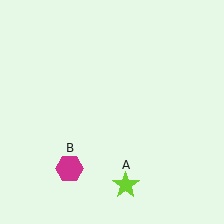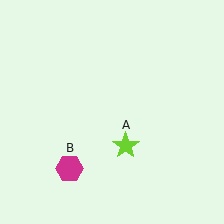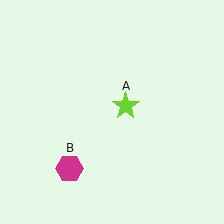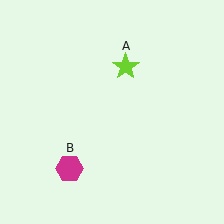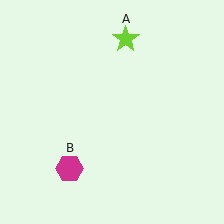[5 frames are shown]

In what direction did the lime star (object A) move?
The lime star (object A) moved up.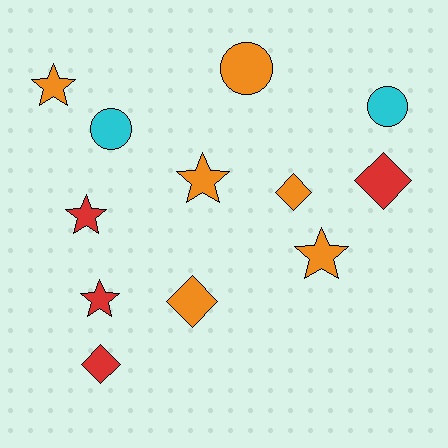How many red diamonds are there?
There are 2 red diamonds.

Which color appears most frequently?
Orange, with 6 objects.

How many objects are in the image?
There are 12 objects.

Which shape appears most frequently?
Star, with 5 objects.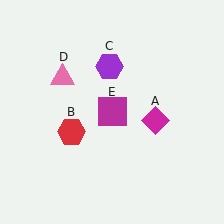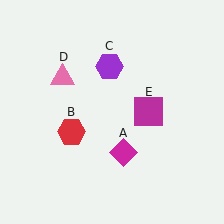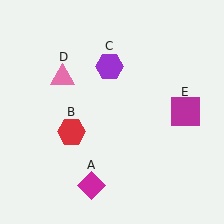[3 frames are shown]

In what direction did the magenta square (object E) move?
The magenta square (object E) moved right.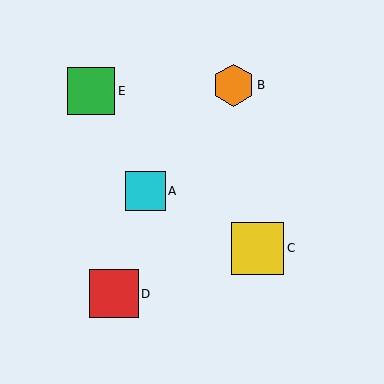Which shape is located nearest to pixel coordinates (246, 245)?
The yellow square (labeled C) at (257, 249) is nearest to that location.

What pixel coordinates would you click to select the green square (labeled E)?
Click at (91, 91) to select the green square E.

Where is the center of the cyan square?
The center of the cyan square is at (146, 191).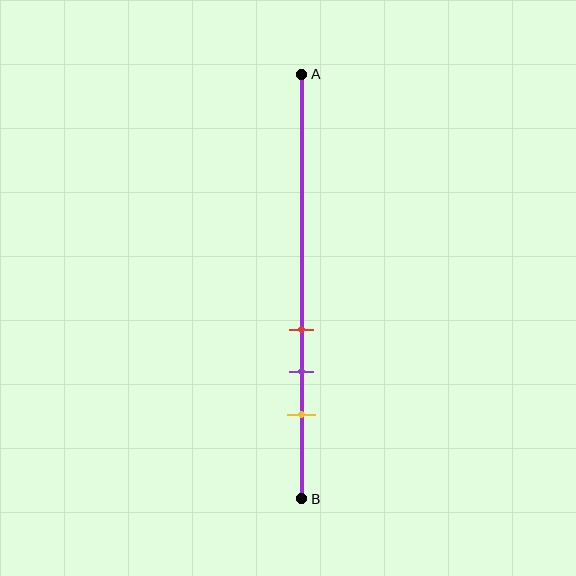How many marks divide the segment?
There are 3 marks dividing the segment.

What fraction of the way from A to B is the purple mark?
The purple mark is approximately 70% (0.7) of the way from A to B.